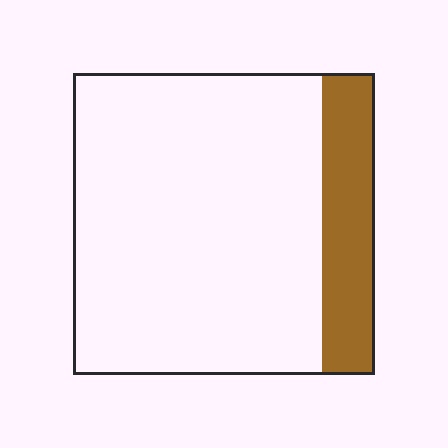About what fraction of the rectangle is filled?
About one sixth (1/6).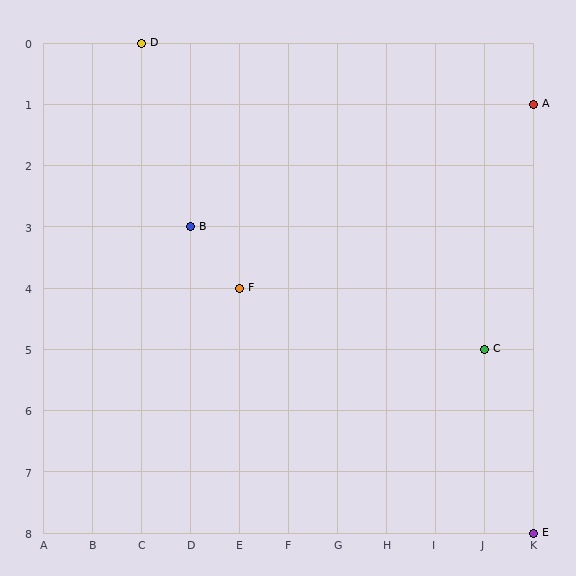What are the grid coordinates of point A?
Point A is at grid coordinates (K, 1).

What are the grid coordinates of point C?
Point C is at grid coordinates (J, 5).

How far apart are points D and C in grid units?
Points D and C are 7 columns and 5 rows apart (about 8.6 grid units diagonally).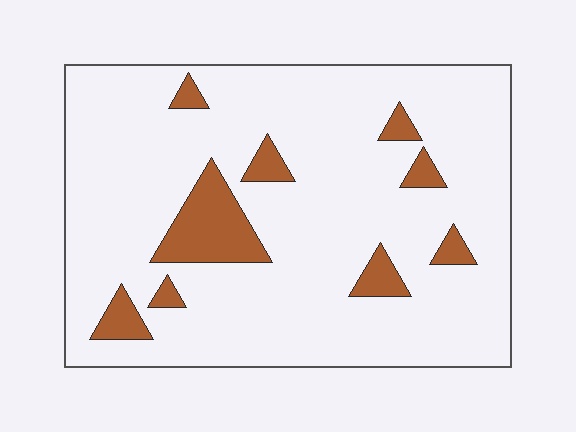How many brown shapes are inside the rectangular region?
9.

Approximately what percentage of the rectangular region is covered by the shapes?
Approximately 10%.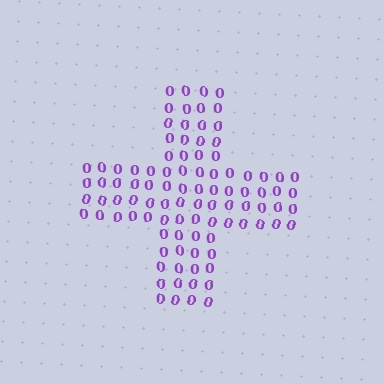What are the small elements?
The small elements are digit 0's.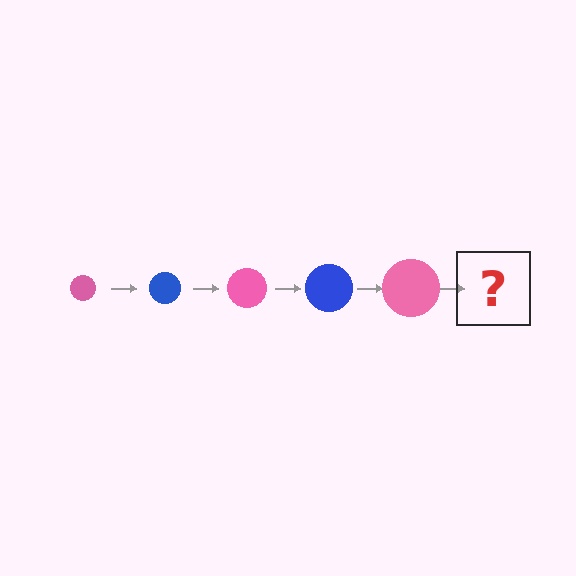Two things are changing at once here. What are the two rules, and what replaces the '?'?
The two rules are that the circle grows larger each step and the color cycles through pink and blue. The '?' should be a blue circle, larger than the previous one.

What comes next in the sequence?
The next element should be a blue circle, larger than the previous one.